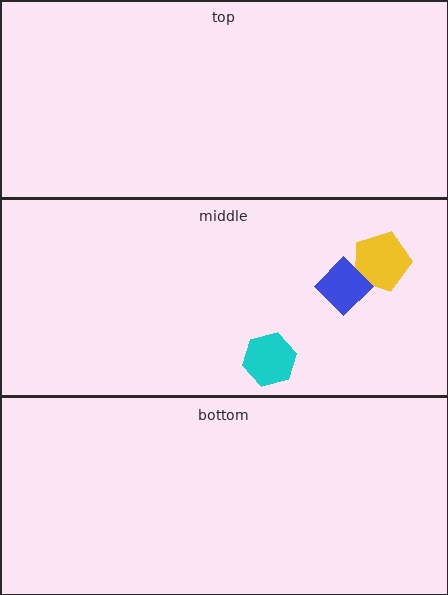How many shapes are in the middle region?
3.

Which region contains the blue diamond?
The middle region.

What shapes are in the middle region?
The cyan hexagon, the yellow pentagon, the blue diamond.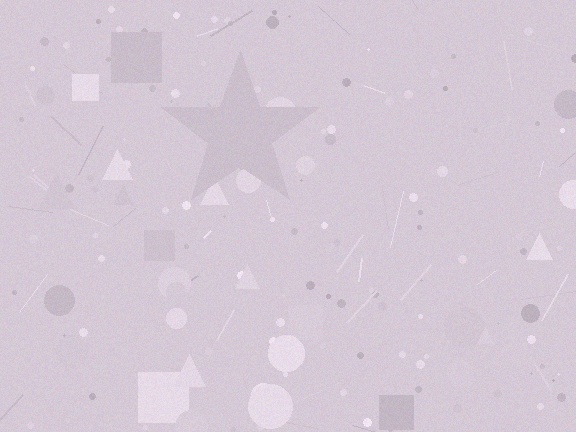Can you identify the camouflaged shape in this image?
The camouflaged shape is a star.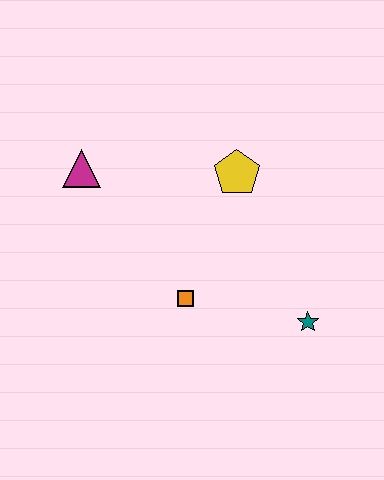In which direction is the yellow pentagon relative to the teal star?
The yellow pentagon is above the teal star.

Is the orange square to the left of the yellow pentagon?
Yes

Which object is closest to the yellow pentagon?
The orange square is closest to the yellow pentagon.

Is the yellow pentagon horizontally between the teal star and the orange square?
Yes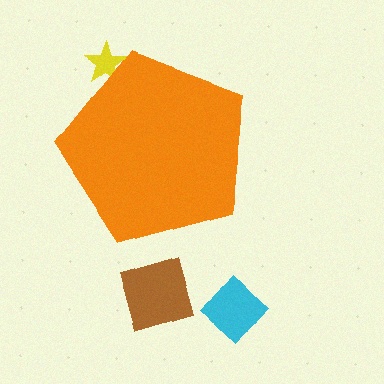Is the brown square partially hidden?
No, the brown square is fully visible.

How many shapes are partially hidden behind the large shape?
1 shape is partially hidden.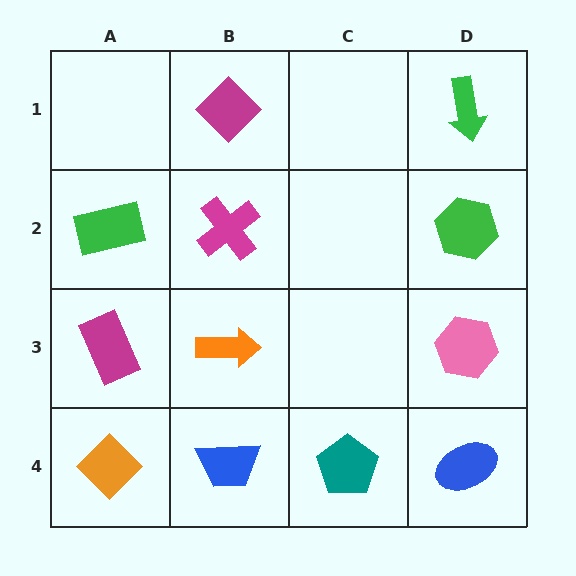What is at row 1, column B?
A magenta diamond.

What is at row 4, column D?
A blue ellipse.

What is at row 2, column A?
A green rectangle.